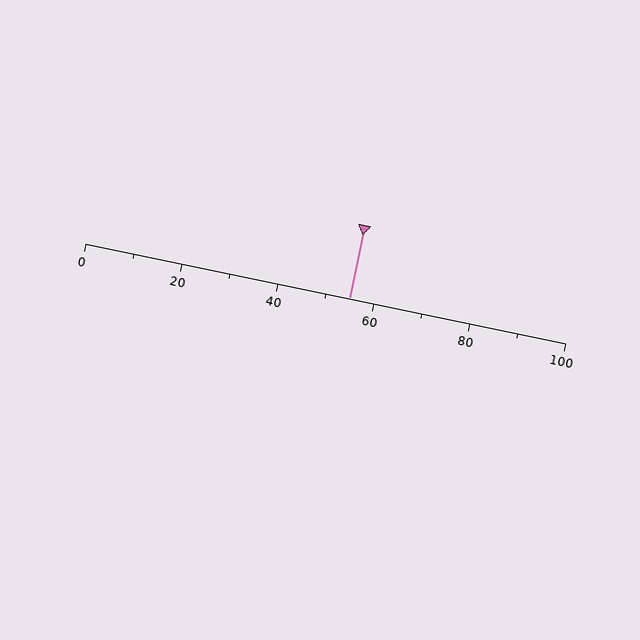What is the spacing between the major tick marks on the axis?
The major ticks are spaced 20 apart.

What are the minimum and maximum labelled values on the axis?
The axis runs from 0 to 100.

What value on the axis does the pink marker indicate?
The marker indicates approximately 55.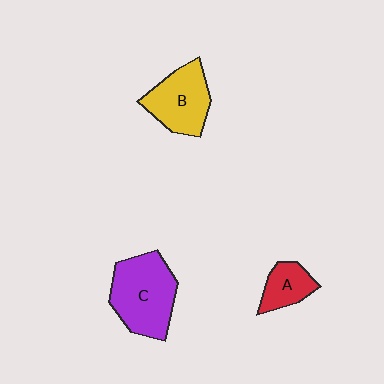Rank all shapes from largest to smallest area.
From largest to smallest: C (purple), B (yellow), A (red).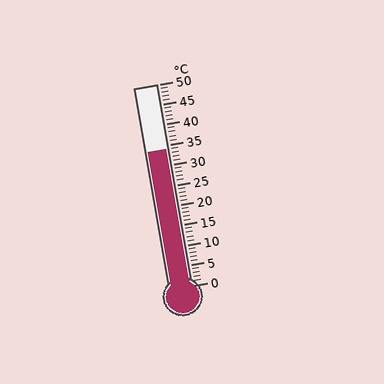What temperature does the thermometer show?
The thermometer shows approximately 34°C.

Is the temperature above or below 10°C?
The temperature is above 10°C.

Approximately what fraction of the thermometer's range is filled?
The thermometer is filled to approximately 70% of its range.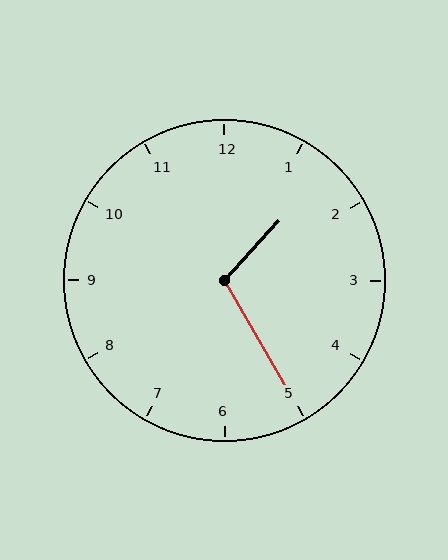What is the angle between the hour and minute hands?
Approximately 108 degrees.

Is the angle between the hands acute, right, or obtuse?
It is obtuse.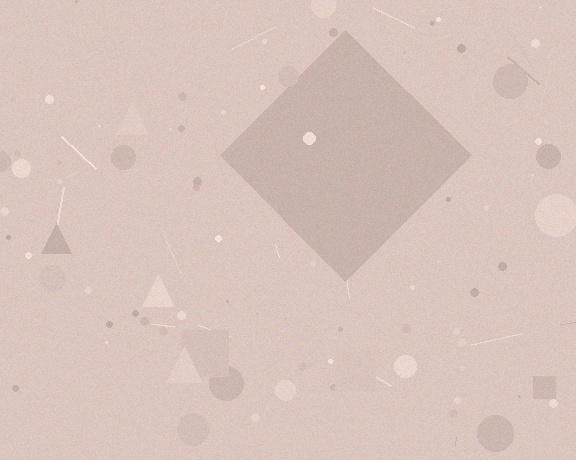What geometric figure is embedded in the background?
A diamond is embedded in the background.